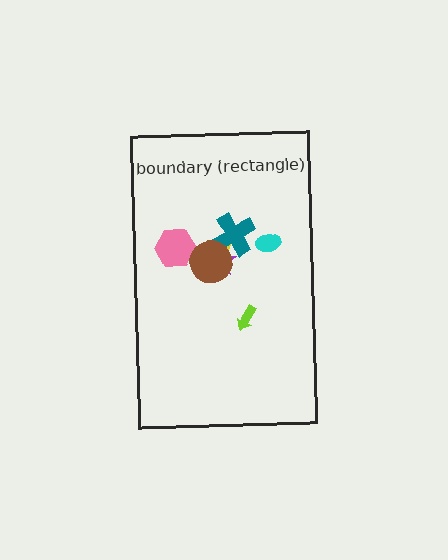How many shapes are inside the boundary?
7 inside, 0 outside.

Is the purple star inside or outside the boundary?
Inside.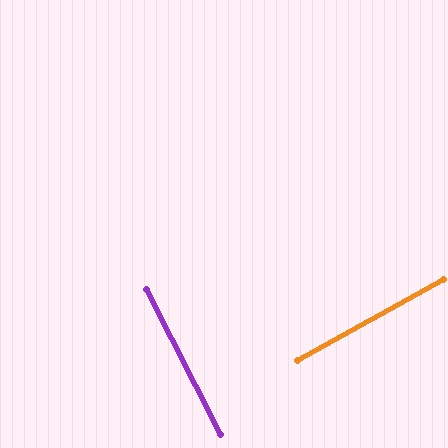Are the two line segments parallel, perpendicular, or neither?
Perpendicular — they meet at approximately 88°.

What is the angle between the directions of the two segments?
Approximately 88 degrees.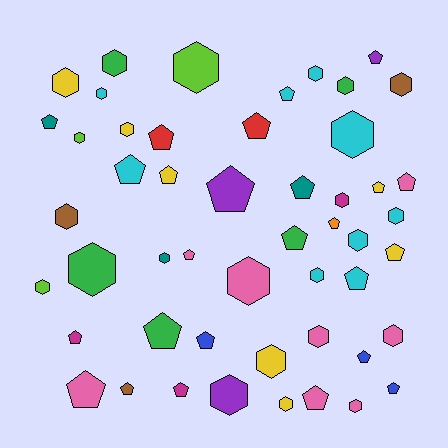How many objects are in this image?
There are 50 objects.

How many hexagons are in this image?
There are 25 hexagons.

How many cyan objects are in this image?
There are 9 cyan objects.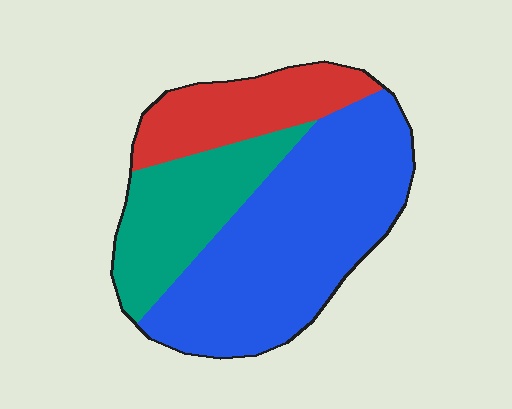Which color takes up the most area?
Blue, at roughly 55%.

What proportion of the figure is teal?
Teal takes up about one quarter (1/4) of the figure.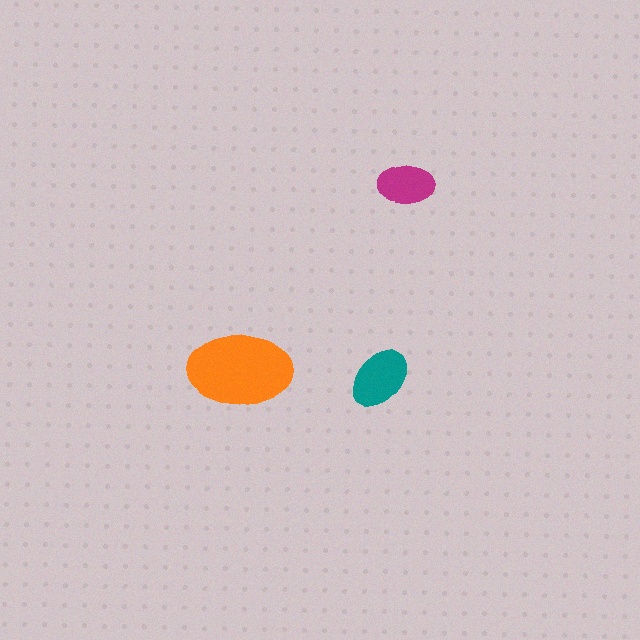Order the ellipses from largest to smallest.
the orange one, the teal one, the magenta one.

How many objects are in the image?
There are 3 objects in the image.